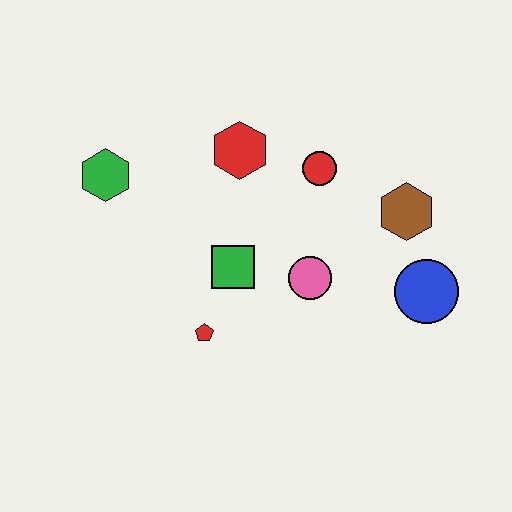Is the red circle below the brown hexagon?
No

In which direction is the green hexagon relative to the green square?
The green hexagon is to the left of the green square.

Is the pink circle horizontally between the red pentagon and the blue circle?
Yes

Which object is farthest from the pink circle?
The green hexagon is farthest from the pink circle.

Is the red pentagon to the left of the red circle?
Yes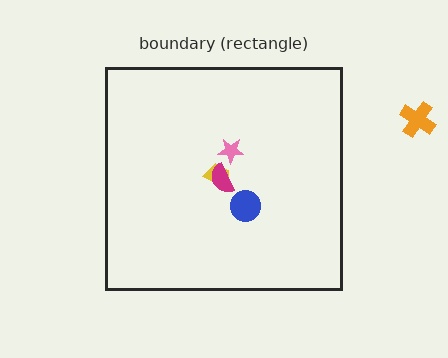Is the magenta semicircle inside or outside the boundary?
Inside.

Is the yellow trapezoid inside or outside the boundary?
Inside.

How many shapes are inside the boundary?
4 inside, 1 outside.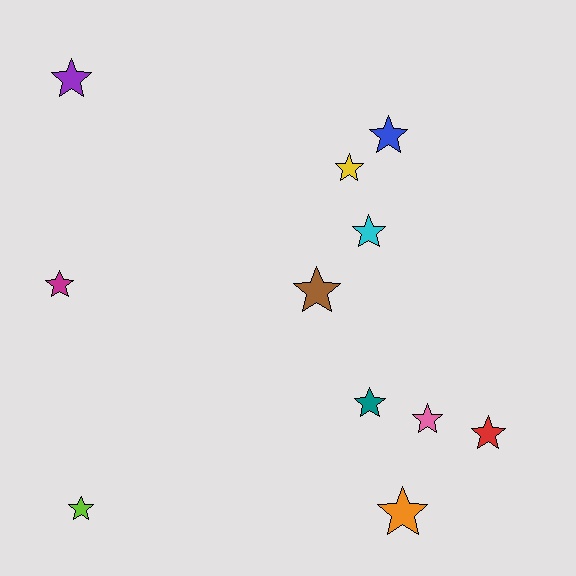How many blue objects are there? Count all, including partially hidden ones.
There is 1 blue object.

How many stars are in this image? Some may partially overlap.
There are 11 stars.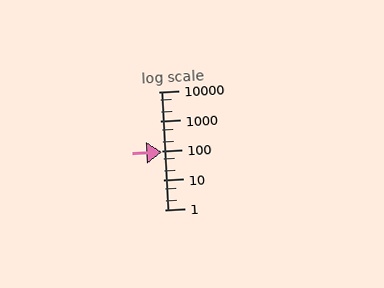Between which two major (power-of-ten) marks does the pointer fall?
The pointer is between 10 and 100.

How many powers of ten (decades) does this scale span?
The scale spans 4 decades, from 1 to 10000.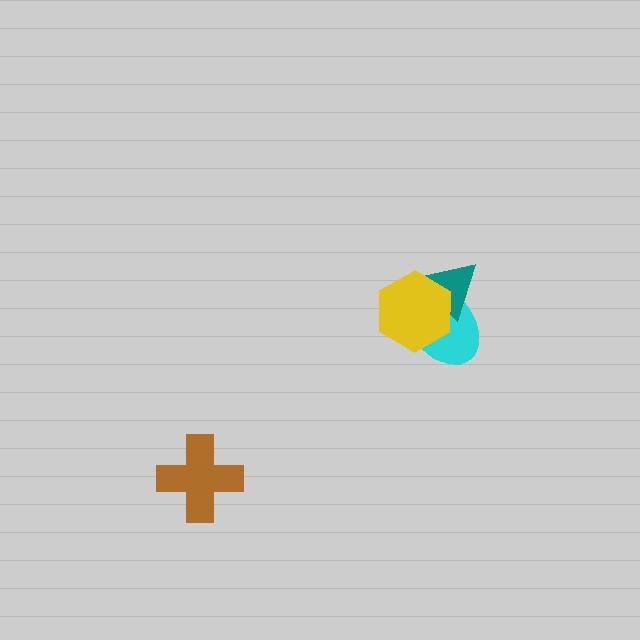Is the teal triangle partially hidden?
Yes, it is partially covered by another shape.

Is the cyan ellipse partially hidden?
Yes, it is partially covered by another shape.